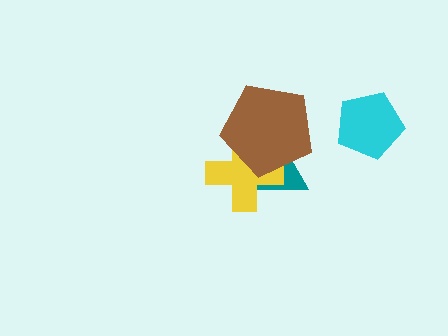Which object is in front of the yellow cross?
The brown pentagon is in front of the yellow cross.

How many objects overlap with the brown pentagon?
2 objects overlap with the brown pentagon.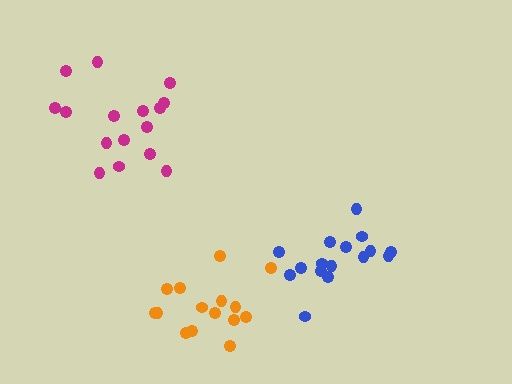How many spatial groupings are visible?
There are 3 spatial groupings.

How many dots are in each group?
Group 1: 16 dots, Group 2: 16 dots, Group 3: 15 dots (47 total).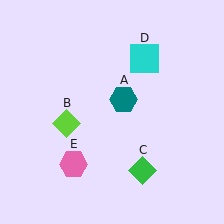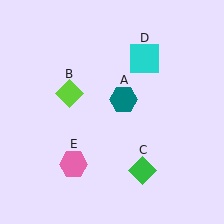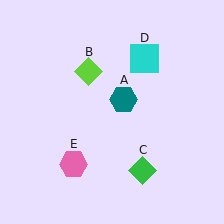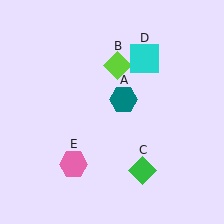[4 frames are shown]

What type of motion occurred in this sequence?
The lime diamond (object B) rotated clockwise around the center of the scene.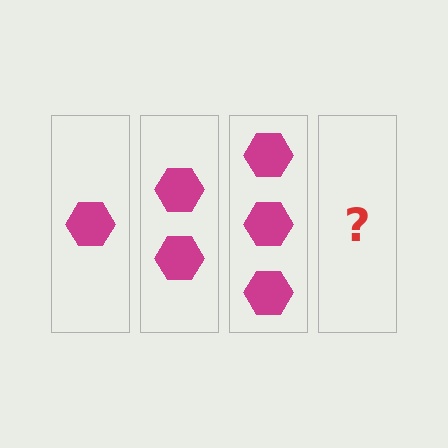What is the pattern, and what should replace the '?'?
The pattern is that each step adds one more hexagon. The '?' should be 4 hexagons.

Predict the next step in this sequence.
The next step is 4 hexagons.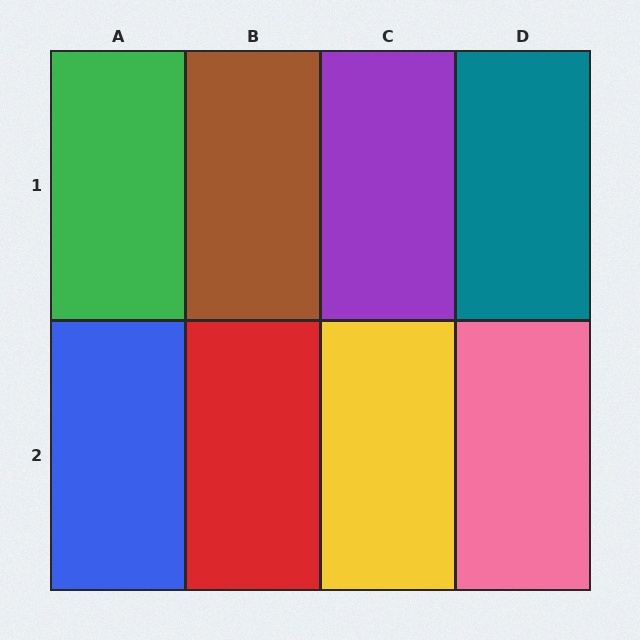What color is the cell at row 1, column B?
Brown.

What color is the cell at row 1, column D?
Teal.